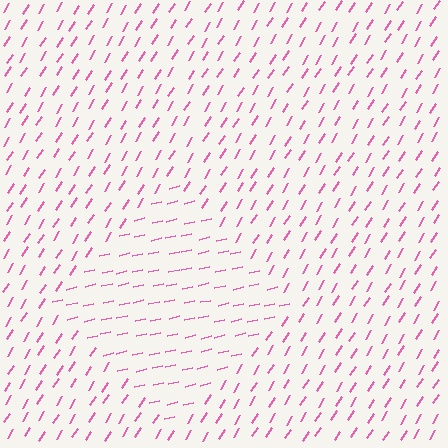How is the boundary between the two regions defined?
The boundary is defined purely by a change in line orientation (approximately 45 degrees difference). All lines are the same color and thickness.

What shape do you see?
I see a diamond.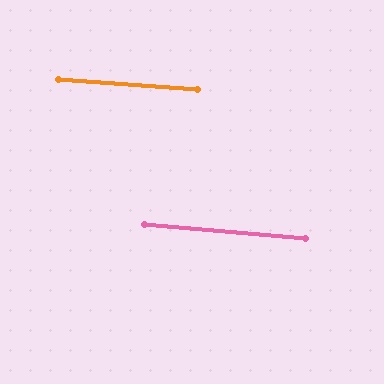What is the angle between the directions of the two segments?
Approximately 1 degree.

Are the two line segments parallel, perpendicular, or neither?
Parallel — their directions differ by only 0.9°.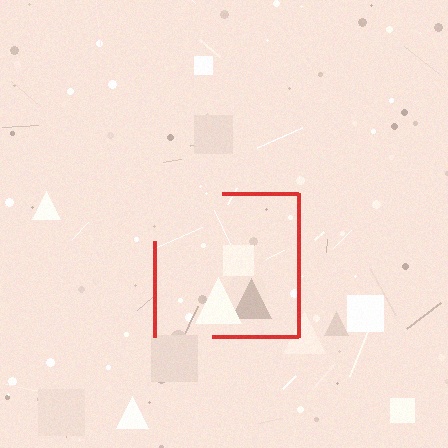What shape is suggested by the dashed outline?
The dashed outline suggests a square.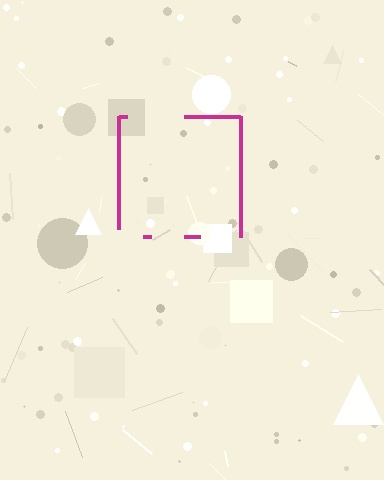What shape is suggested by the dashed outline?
The dashed outline suggests a square.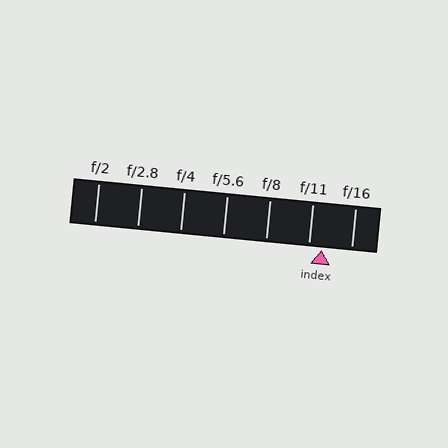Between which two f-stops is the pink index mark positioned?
The index mark is between f/11 and f/16.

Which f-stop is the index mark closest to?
The index mark is closest to f/11.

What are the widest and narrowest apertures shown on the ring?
The widest aperture shown is f/2 and the narrowest is f/16.